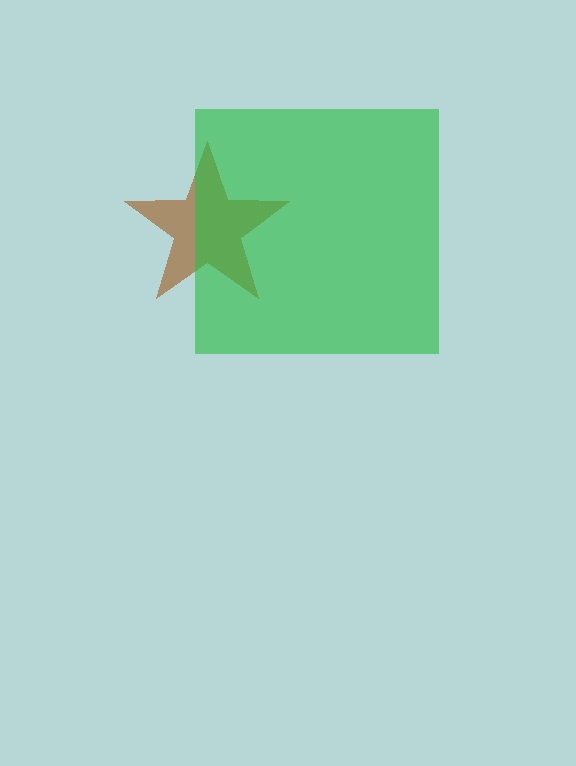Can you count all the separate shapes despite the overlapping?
Yes, there are 2 separate shapes.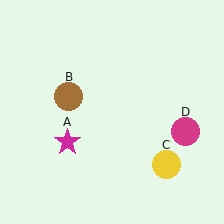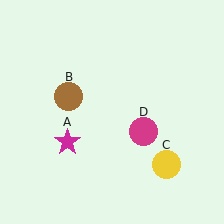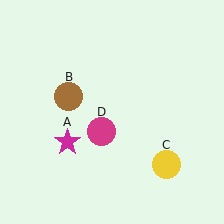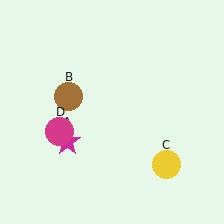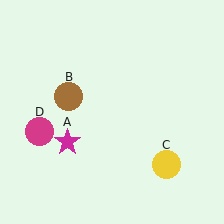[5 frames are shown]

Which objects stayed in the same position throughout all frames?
Magenta star (object A) and brown circle (object B) and yellow circle (object C) remained stationary.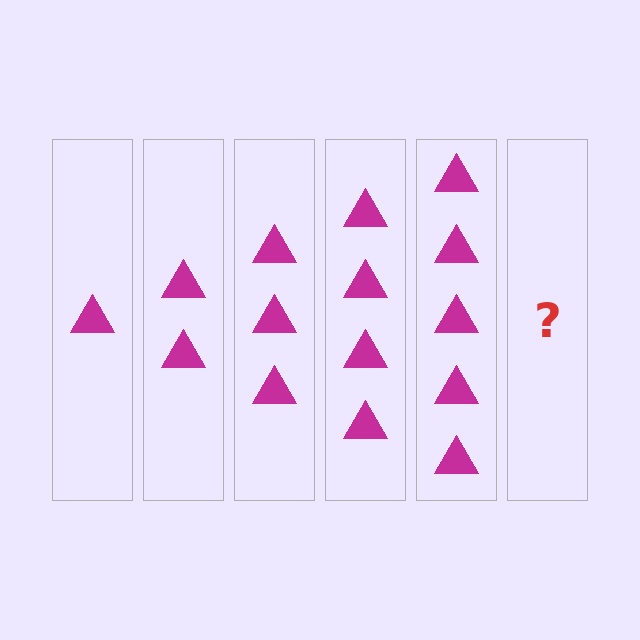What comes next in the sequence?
The next element should be 6 triangles.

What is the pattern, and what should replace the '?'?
The pattern is that each step adds one more triangle. The '?' should be 6 triangles.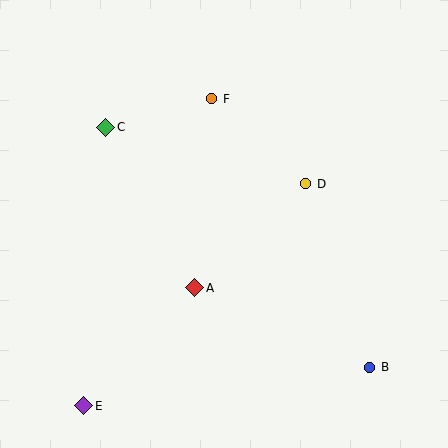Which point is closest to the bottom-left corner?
Point E is closest to the bottom-left corner.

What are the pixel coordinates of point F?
Point F is at (212, 99).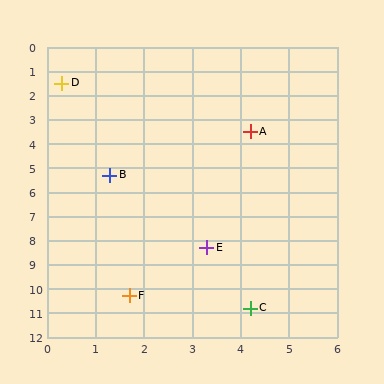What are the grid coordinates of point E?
Point E is at approximately (3.3, 8.3).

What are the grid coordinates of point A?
Point A is at approximately (4.2, 3.5).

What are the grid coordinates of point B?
Point B is at approximately (1.3, 5.3).